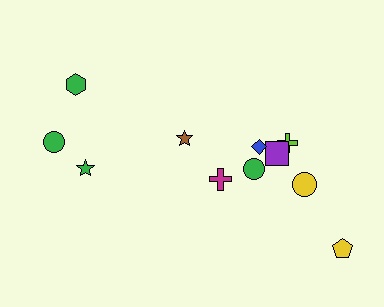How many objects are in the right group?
There are 7 objects.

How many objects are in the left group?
There are 4 objects.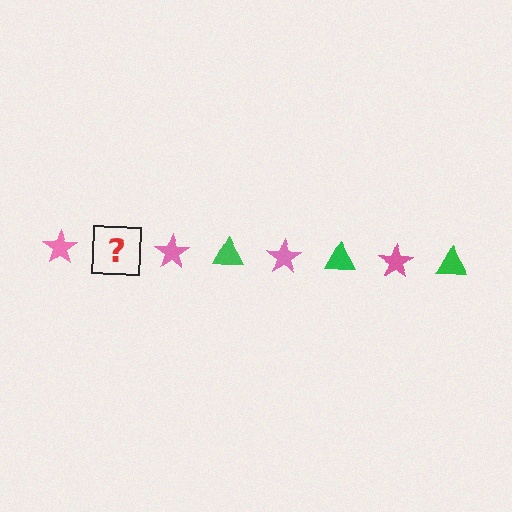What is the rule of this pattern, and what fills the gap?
The rule is that the pattern alternates between pink star and green triangle. The gap should be filled with a green triangle.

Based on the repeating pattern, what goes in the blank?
The blank should be a green triangle.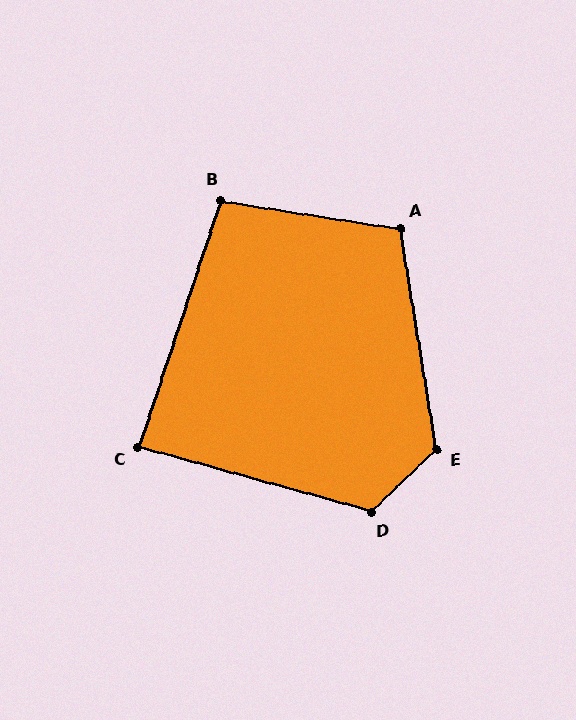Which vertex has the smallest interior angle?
C, at approximately 87 degrees.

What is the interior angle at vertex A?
Approximately 108 degrees (obtuse).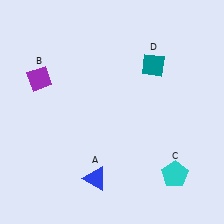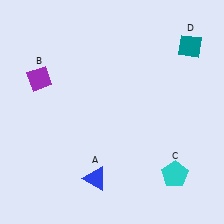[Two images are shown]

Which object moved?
The teal diamond (D) moved right.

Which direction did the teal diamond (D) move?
The teal diamond (D) moved right.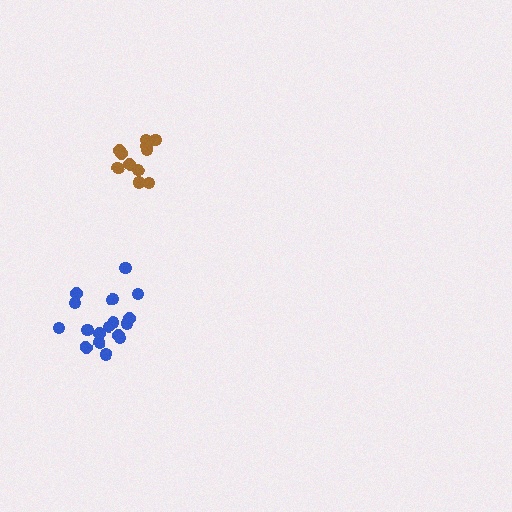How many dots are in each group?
Group 1: 11 dots, Group 2: 17 dots (28 total).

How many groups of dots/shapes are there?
There are 2 groups.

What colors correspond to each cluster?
The clusters are colored: brown, blue.